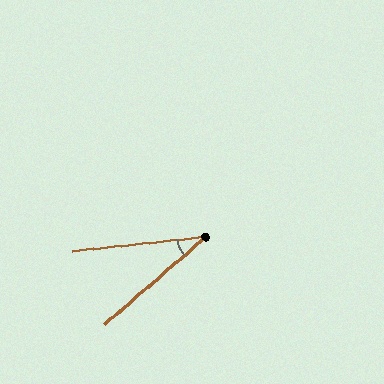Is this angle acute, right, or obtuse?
It is acute.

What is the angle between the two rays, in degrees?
Approximately 35 degrees.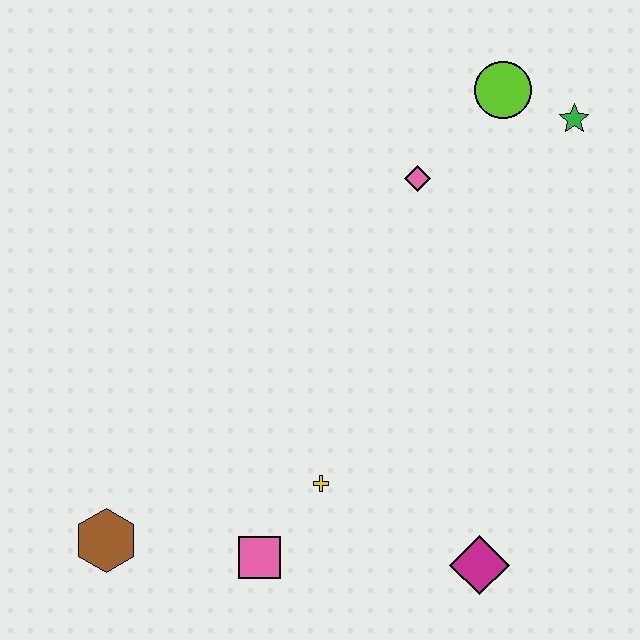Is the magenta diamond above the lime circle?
No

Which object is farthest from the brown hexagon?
The green star is farthest from the brown hexagon.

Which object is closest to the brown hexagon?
The pink square is closest to the brown hexagon.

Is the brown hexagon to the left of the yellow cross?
Yes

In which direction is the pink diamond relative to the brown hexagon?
The pink diamond is above the brown hexagon.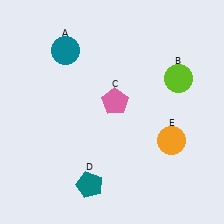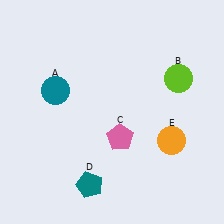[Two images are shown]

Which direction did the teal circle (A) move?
The teal circle (A) moved down.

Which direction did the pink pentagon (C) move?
The pink pentagon (C) moved down.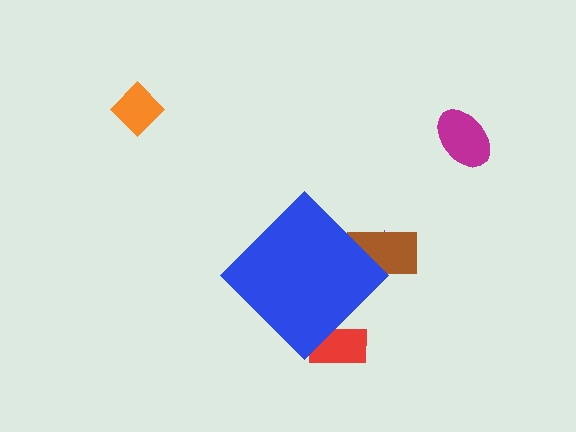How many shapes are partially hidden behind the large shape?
3 shapes are partially hidden.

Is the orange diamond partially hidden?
No, the orange diamond is fully visible.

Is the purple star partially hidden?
Yes, the purple star is partially hidden behind the blue diamond.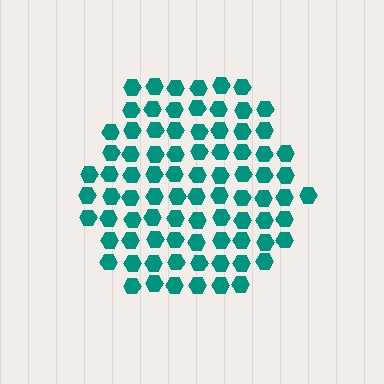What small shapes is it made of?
It is made of small hexagons.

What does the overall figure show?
The overall figure shows a hexagon.